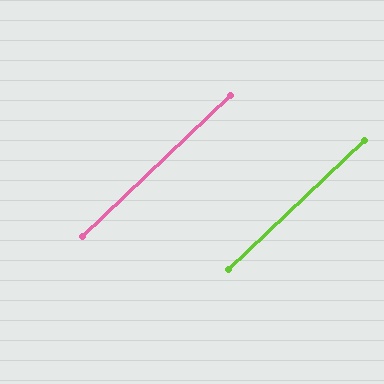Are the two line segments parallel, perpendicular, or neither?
Parallel — their directions differ by only 0.0°.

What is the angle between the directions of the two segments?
Approximately 0 degrees.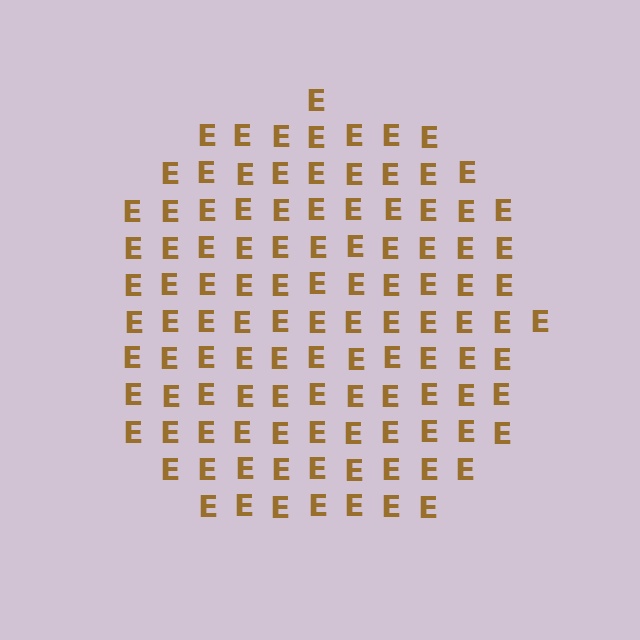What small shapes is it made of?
It is made of small letter E's.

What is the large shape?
The large shape is a circle.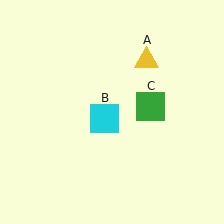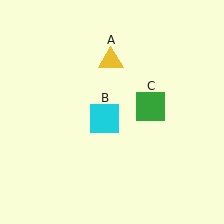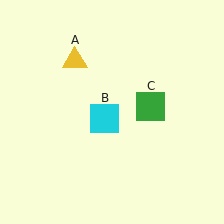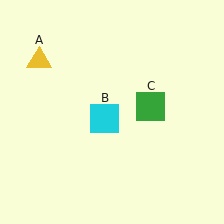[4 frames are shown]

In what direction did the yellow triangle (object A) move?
The yellow triangle (object A) moved left.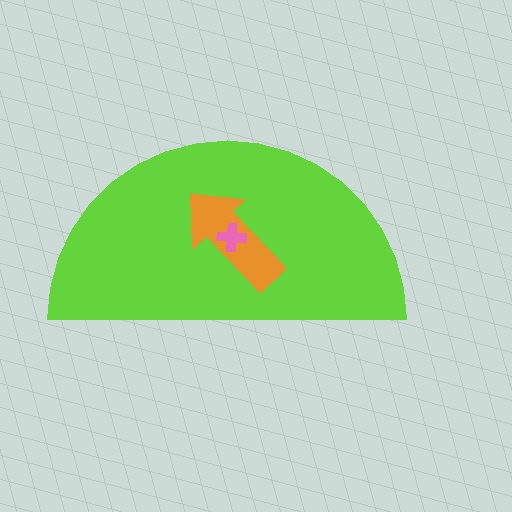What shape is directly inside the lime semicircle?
The orange arrow.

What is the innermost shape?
The pink cross.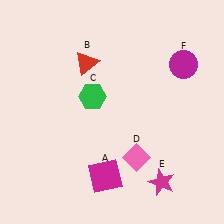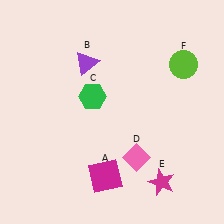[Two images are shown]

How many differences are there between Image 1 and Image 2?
There are 2 differences between the two images.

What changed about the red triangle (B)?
In Image 1, B is red. In Image 2, it changed to purple.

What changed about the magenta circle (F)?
In Image 1, F is magenta. In Image 2, it changed to lime.